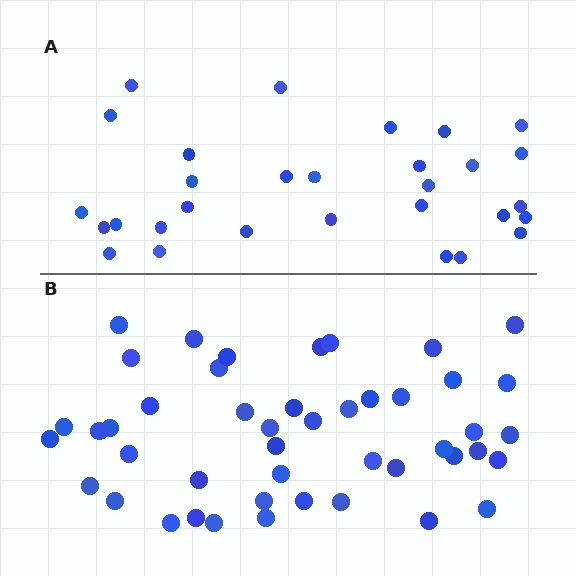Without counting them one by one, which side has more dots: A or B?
Region B (the bottom region) has more dots.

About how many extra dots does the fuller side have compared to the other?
Region B has approximately 15 more dots than region A.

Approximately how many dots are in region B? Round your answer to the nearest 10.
About 50 dots. (The exact count is 46, which rounds to 50.)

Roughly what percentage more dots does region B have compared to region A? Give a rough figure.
About 55% more.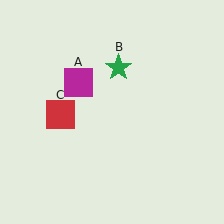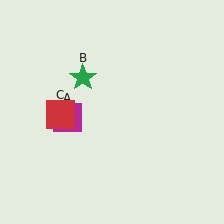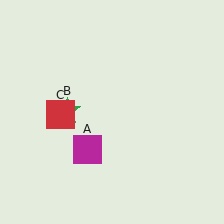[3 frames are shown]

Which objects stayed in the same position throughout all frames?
Red square (object C) remained stationary.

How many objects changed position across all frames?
2 objects changed position: magenta square (object A), green star (object B).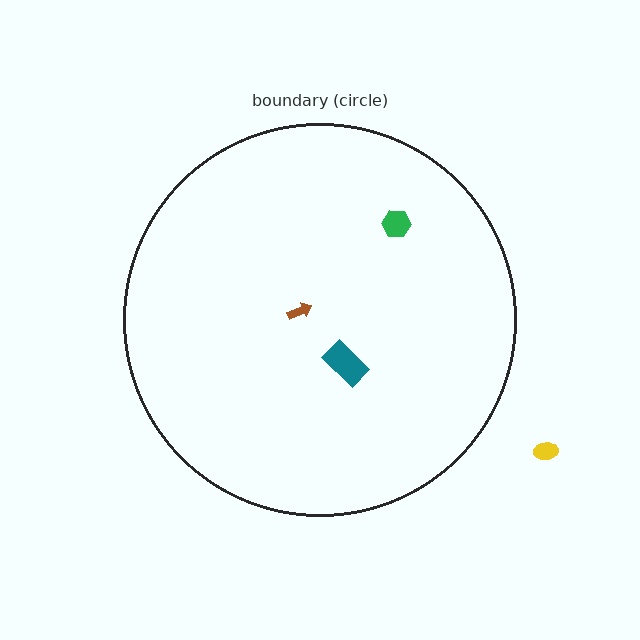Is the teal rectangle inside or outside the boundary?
Inside.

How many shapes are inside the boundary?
3 inside, 1 outside.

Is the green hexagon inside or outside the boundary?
Inside.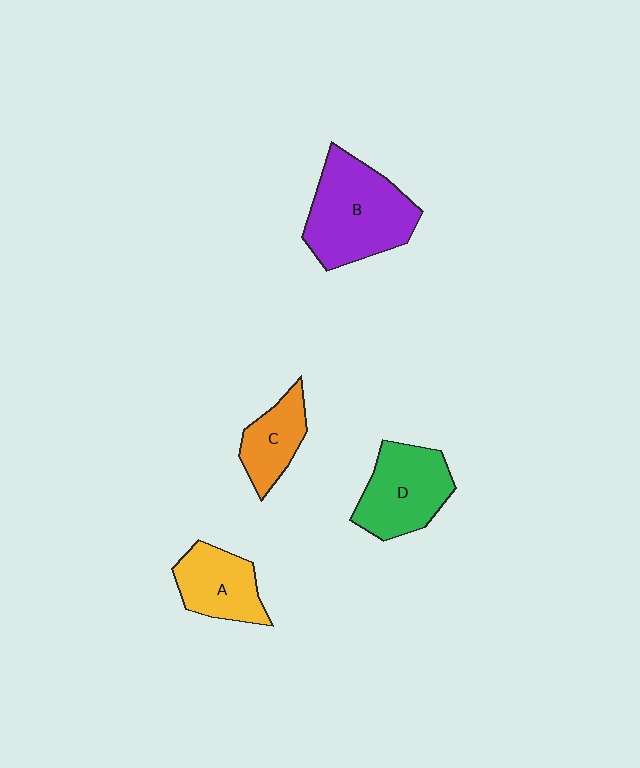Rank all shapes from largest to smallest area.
From largest to smallest: B (purple), D (green), A (yellow), C (orange).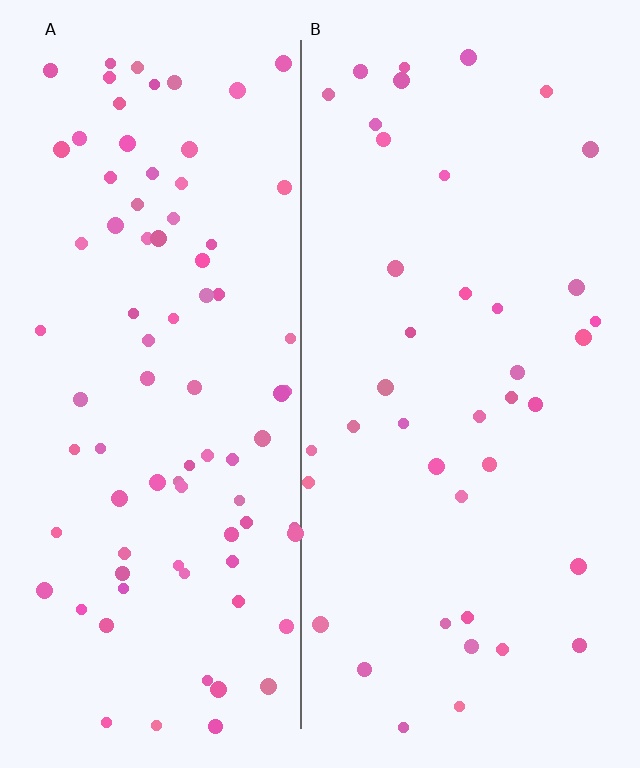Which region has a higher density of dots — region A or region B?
A (the left).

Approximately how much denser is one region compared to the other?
Approximately 2.1× — region A over region B.